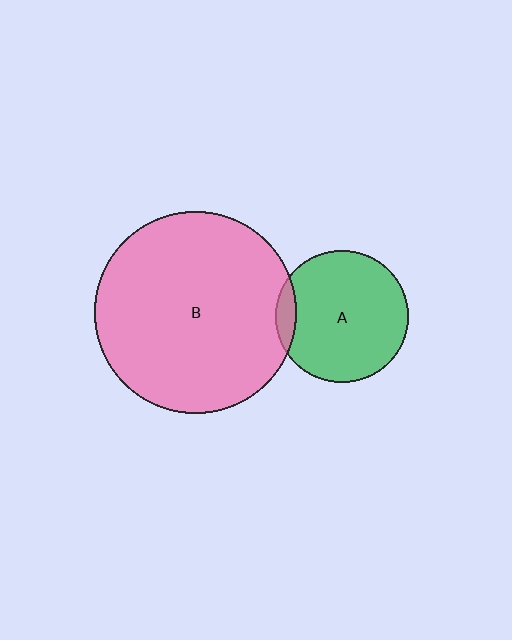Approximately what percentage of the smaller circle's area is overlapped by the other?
Approximately 10%.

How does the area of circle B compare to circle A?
Approximately 2.3 times.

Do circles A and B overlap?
Yes.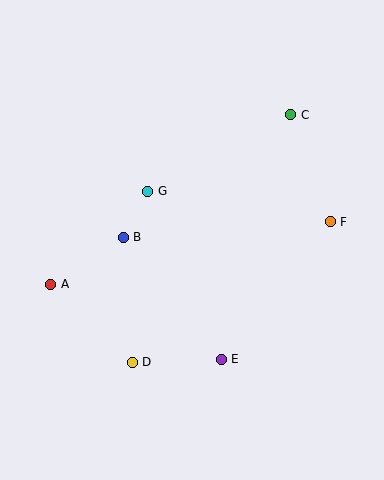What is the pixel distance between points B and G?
The distance between B and G is 52 pixels.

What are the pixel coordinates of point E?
Point E is at (221, 359).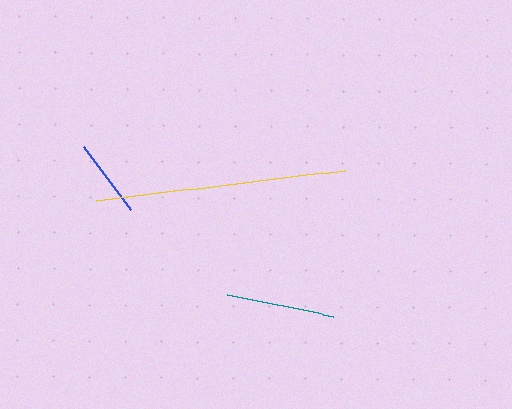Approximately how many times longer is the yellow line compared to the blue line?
The yellow line is approximately 3.2 times the length of the blue line.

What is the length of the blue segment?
The blue segment is approximately 78 pixels long.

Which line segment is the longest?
The yellow line is the longest at approximately 251 pixels.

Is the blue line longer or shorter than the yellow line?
The yellow line is longer than the blue line.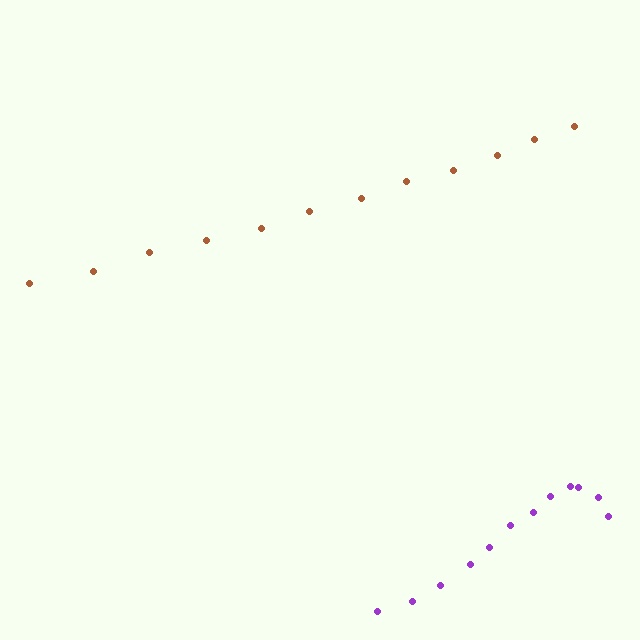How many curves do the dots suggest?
There are 2 distinct paths.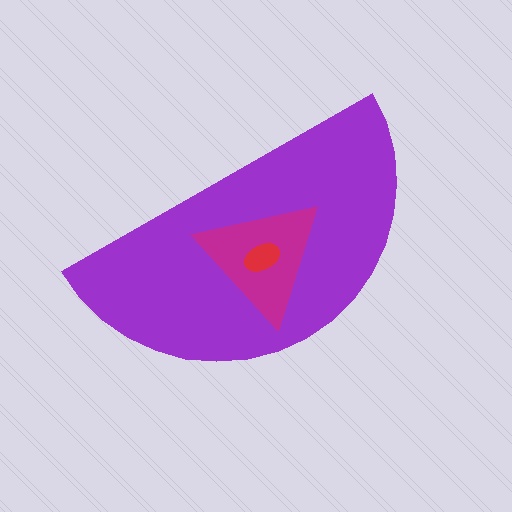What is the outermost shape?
The purple semicircle.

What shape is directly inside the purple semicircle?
The magenta triangle.